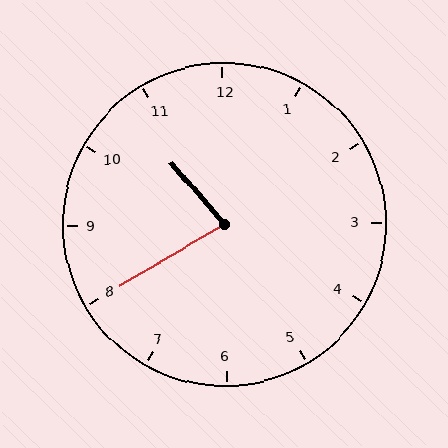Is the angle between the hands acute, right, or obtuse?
It is acute.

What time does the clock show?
10:40.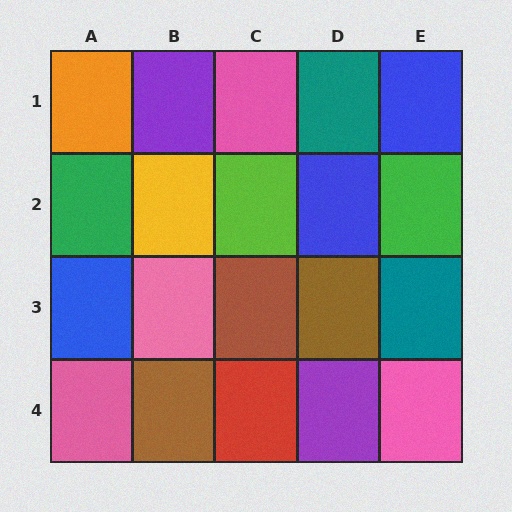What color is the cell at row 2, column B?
Yellow.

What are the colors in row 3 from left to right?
Blue, pink, brown, brown, teal.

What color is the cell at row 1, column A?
Orange.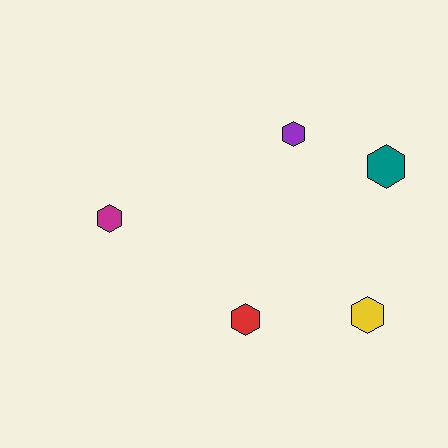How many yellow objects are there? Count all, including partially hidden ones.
There is 1 yellow object.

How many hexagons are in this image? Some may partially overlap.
There are 5 hexagons.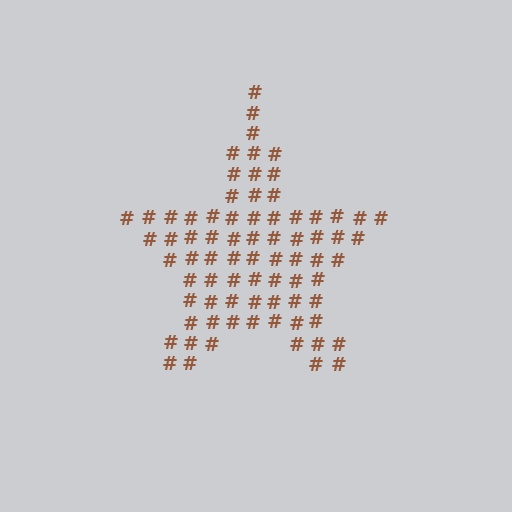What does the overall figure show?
The overall figure shows a star.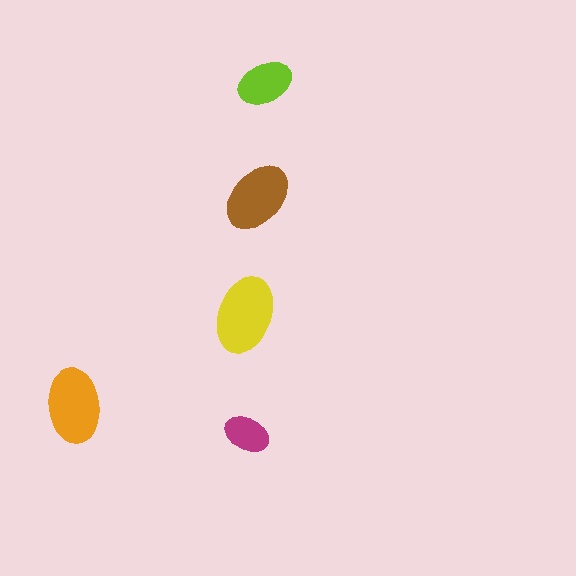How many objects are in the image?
There are 5 objects in the image.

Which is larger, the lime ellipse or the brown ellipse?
The brown one.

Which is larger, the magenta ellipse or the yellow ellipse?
The yellow one.